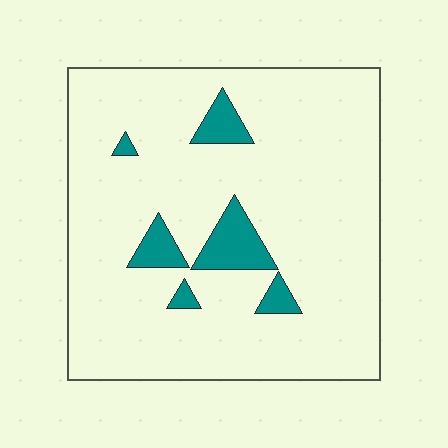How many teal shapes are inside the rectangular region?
6.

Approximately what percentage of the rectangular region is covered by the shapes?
Approximately 10%.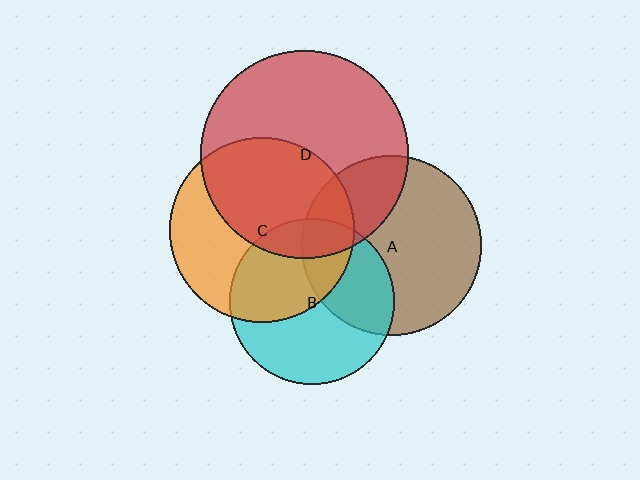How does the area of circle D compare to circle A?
Approximately 1.3 times.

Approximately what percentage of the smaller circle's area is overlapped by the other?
Approximately 45%.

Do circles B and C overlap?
Yes.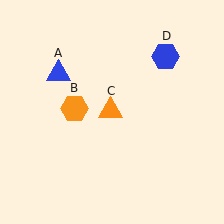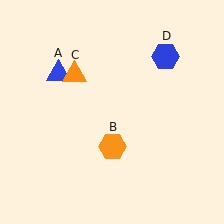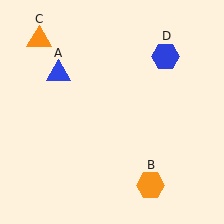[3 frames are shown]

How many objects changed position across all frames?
2 objects changed position: orange hexagon (object B), orange triangle (object C).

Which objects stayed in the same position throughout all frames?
Blue triangle (object A) and blue hexagon (object D) remained stationary.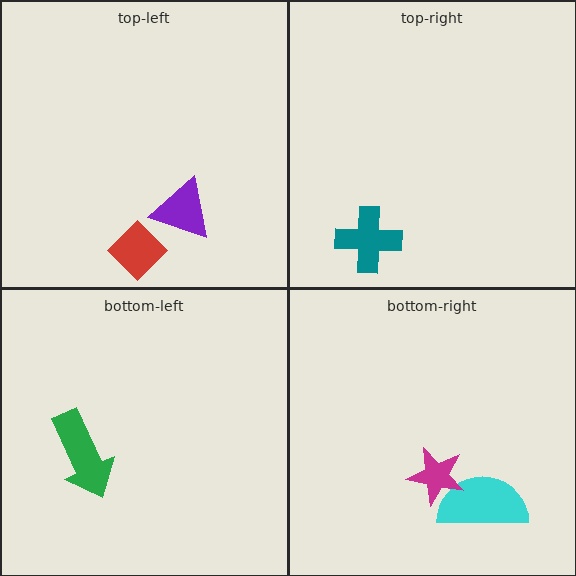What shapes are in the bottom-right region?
The cyan semicircle, the magenta star.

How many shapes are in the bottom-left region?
1.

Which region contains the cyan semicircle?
The bottom-right region.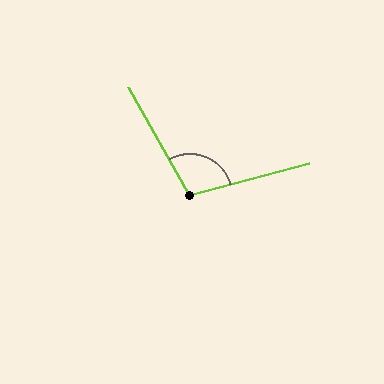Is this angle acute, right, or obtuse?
It is obtuse.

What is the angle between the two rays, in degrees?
Approximately 104 degrees.